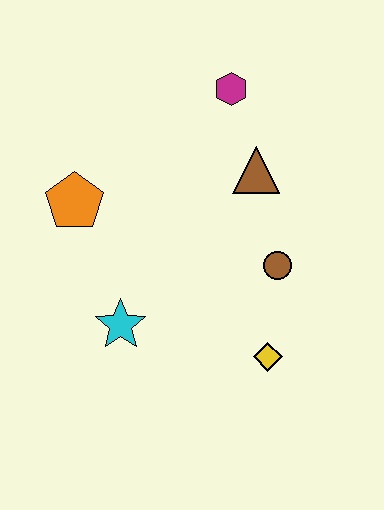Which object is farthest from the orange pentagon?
The yellow diamond is farthest from the orange pentagon.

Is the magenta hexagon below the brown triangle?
No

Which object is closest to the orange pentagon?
The cyan star is closest to the orange pentagon.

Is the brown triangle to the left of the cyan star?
No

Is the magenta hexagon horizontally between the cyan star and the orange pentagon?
No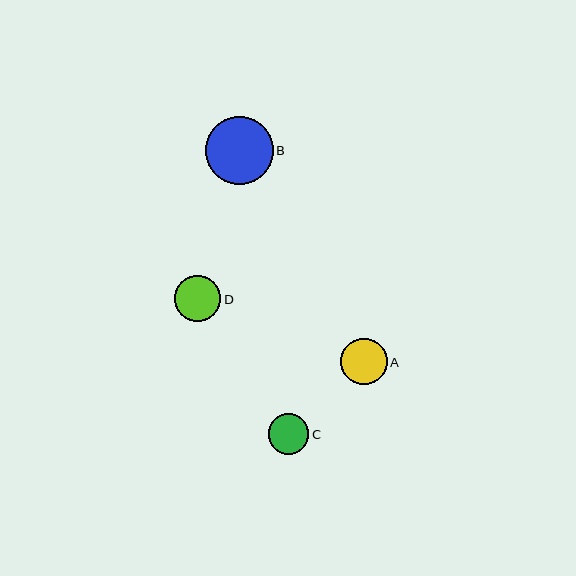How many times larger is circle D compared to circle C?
Circle D is approximately 1.1 times the size of circle C.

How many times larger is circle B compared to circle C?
Circle B is approximately 1.7 times the size of circle C.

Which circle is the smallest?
Circle C is the smallest with a size of approximately 41 pixels.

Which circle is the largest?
Circle B is the largest with a size of approximately 68 pixels.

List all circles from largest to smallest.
From largest to smallest: B, A, D, C.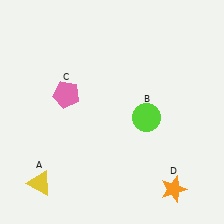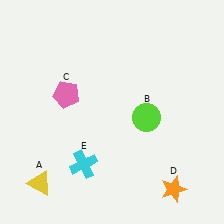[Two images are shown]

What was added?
A cyan cross (E) was added in Image 2.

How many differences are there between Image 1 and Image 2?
There is 1 difference between the two images.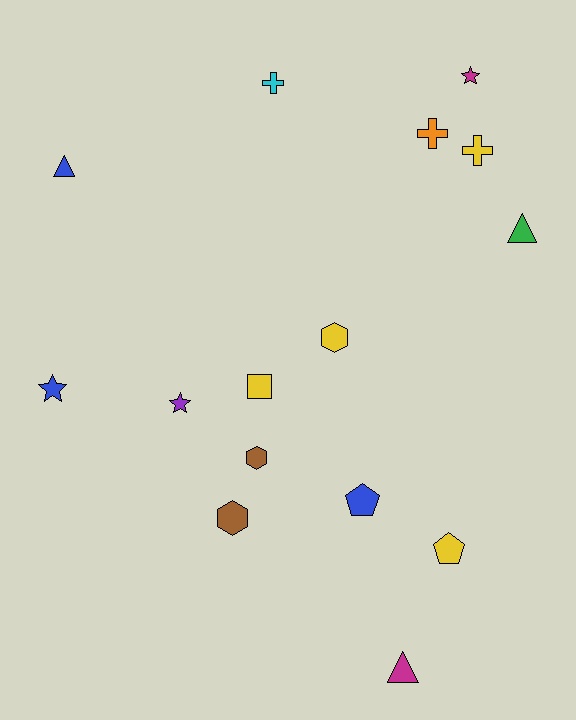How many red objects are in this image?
There are no red objects.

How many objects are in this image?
There are 15 objects.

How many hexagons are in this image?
There are 3 hexagons.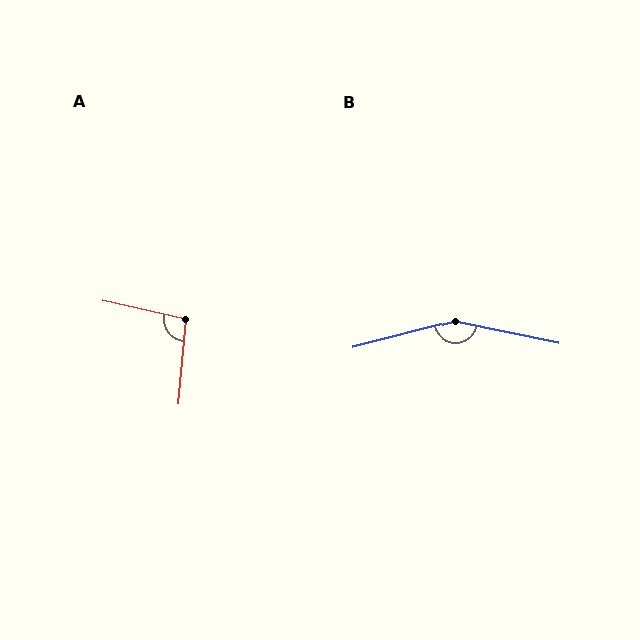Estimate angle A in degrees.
Approximately 98 degrees.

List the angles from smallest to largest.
A (98°), B (154°).